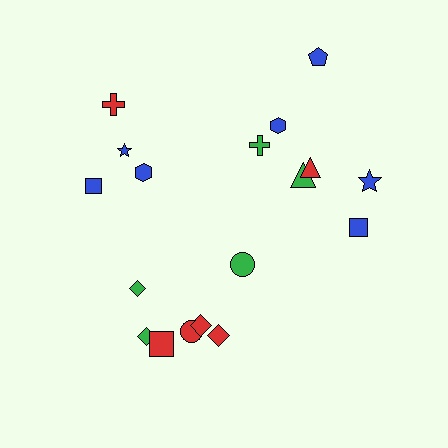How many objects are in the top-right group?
There are 7 objects.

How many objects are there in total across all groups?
There are 18 objects.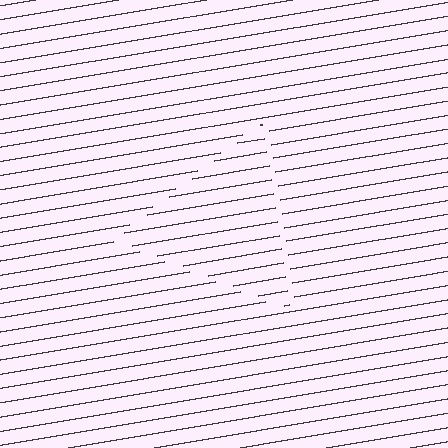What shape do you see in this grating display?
An illusory triangle. The interior of the shape contains the same grating, shifted by half a period — the contour is defined by the phase discontinuity where line-ends from the inner and outer gratings abut.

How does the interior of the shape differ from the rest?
The interior of the shape contains the same grating, shifted by half a period — the contour is defined by the phase discontinuity where line-ends from the inner and outer gratings abut.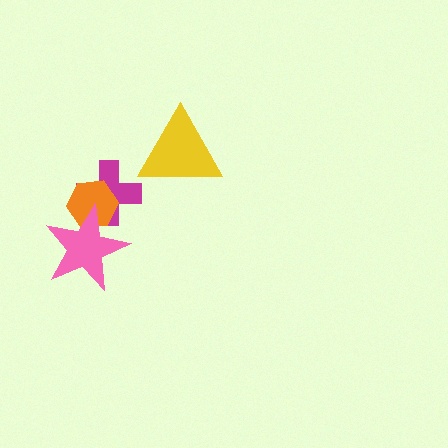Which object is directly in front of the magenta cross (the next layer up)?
The orange hexagon is directly in front of the magenta cross.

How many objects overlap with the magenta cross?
2 objects overlap with the magenta cross.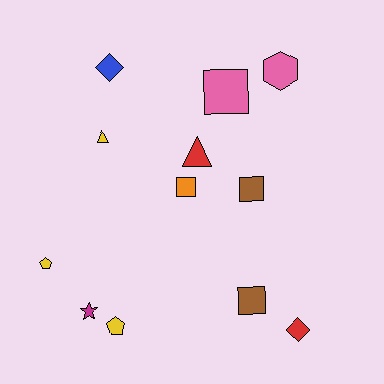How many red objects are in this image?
There are 2 red objects.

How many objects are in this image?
There are 12 objects.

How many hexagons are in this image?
There is 1 hexagon.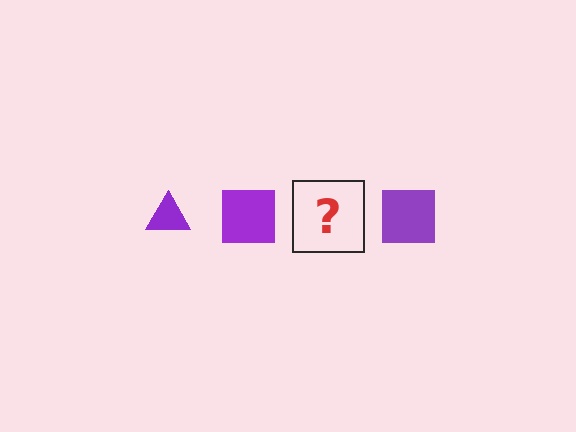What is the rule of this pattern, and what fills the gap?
The rule is that the pattern cycles through triangle, square shapes in purple. The gap should be filled with a purple triangle.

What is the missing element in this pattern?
The missing element is a purple triangle.